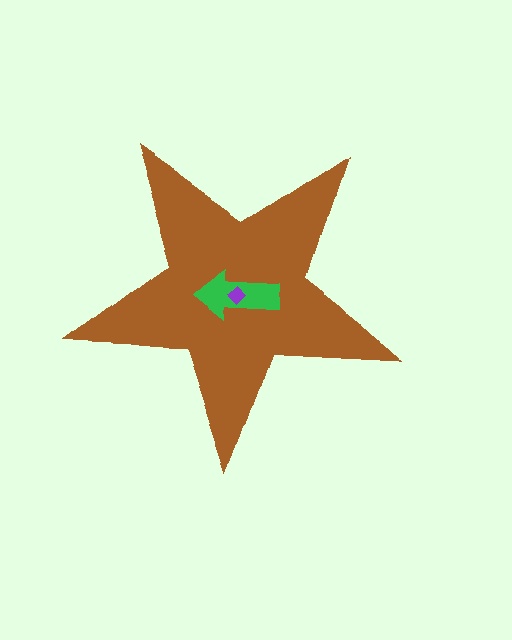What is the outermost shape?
The brown star.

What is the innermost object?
The purple diamond.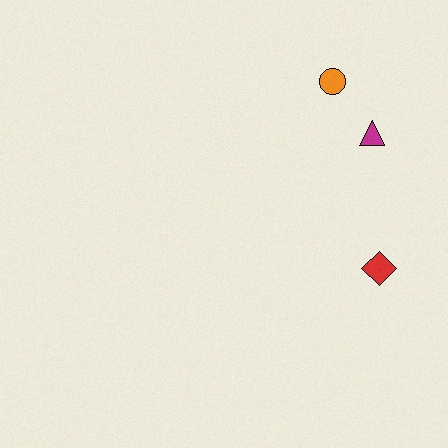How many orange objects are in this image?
There is 1 orange object.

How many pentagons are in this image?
There are no pentagons.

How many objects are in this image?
There are 3 objects.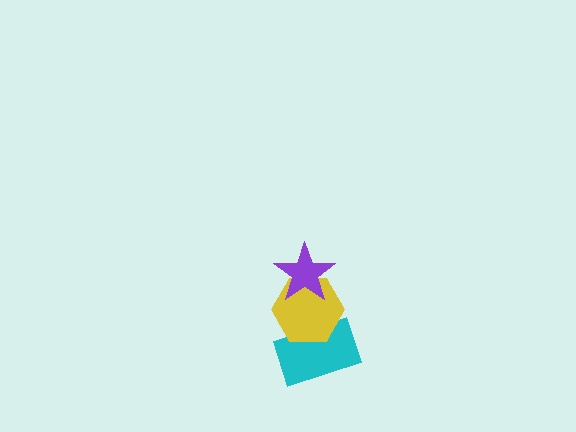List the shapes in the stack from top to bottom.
From top to bottom: the purple star, the yellow hexagon, the cyan rectangle.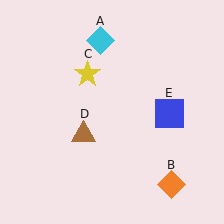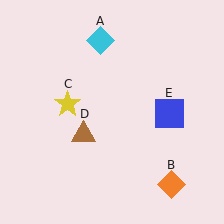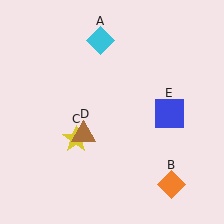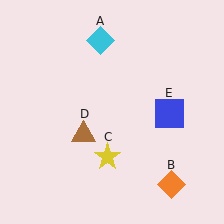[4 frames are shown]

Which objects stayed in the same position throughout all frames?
Cyan diamond (object A) and orange diamond (object B) and brown triangle (object D) and blue square (object E) remained stationary.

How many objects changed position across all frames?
1 object changed position: yellow star (object C).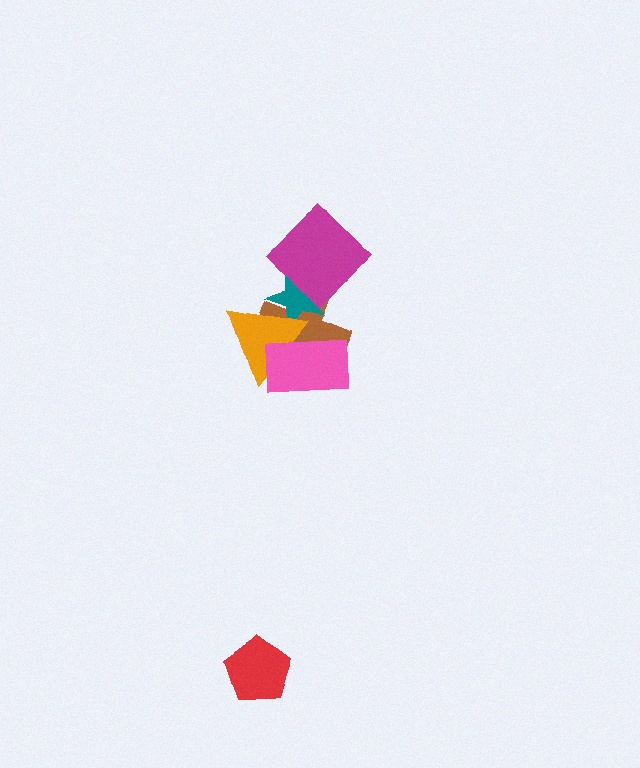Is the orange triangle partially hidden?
Yes, it is partially covered by another shape.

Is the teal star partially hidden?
Yes, it is partially covered by another shape.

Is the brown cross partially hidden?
Yes, it is partially covered by another shape.